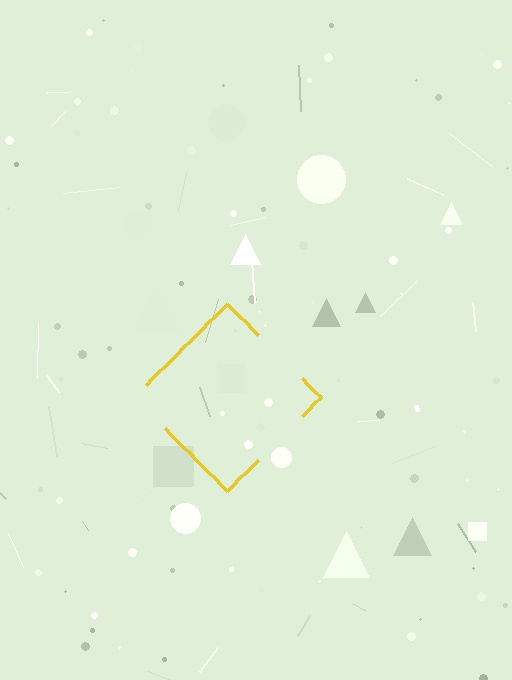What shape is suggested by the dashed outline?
The dashed outline suggests a diamond.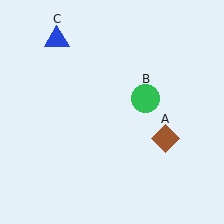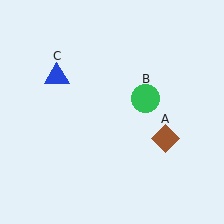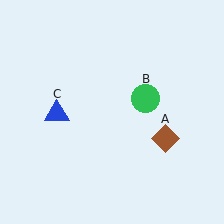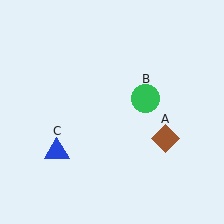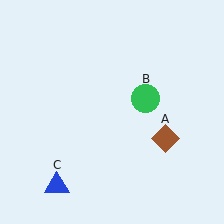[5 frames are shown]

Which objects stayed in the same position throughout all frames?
Brown diamond (object A) and green circle (object B) remained stationary.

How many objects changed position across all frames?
1 object changed position: blue triangle (object C).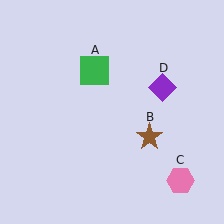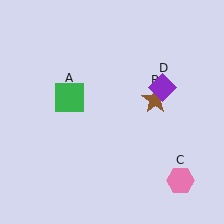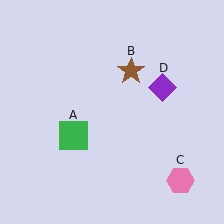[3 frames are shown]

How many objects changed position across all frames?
2 objects changed position: green square (object A), brown star (object B).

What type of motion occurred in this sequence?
The green square (object A), brown star (object B) rotated counterclockwise around the center of the scene.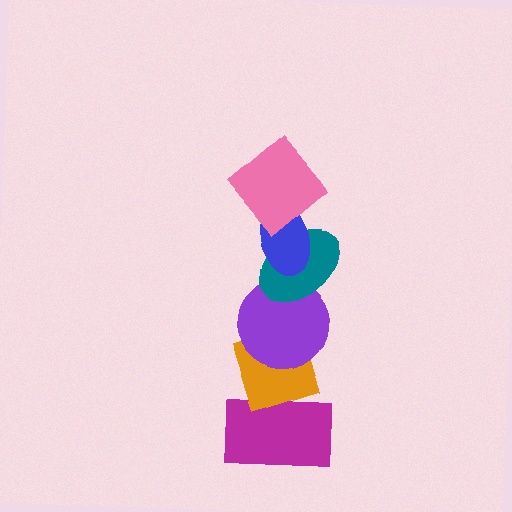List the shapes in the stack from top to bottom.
From top to bottom: the pink diamond, the blue ellipse, the teal ellipse, the purple circle, the orange diamond, the magenta rectangle.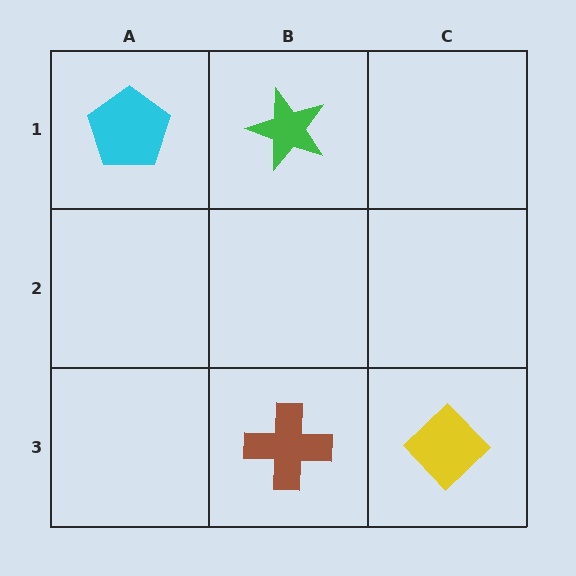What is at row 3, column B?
A brown cross.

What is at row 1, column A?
A cyan pentagon.